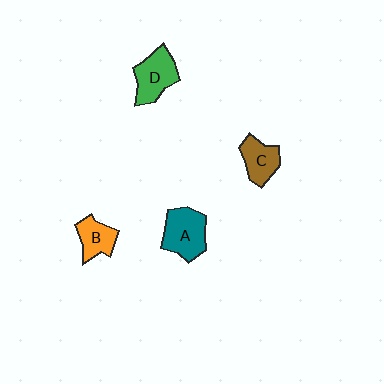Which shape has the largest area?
Shape A (teal).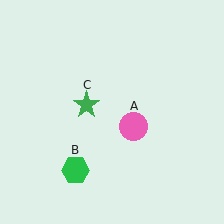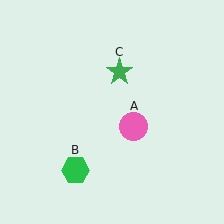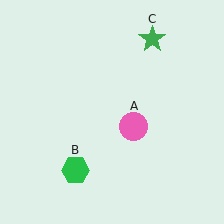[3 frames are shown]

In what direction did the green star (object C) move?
The green star (object C) moved up and to the right.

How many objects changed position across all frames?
1 object changed position: green star (object C).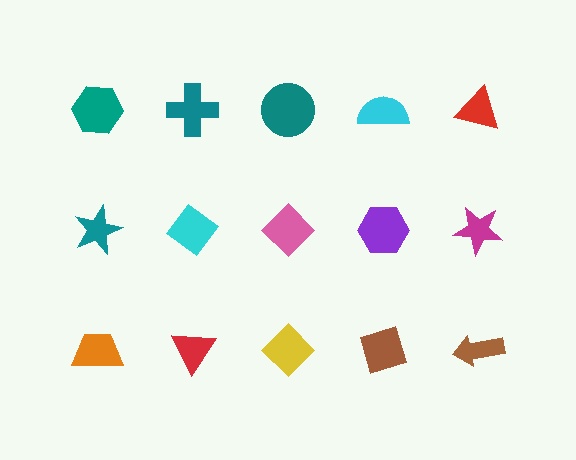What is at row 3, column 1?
An orange trapezoid.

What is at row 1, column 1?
A teal hexagon.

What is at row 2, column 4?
A purple hexagon.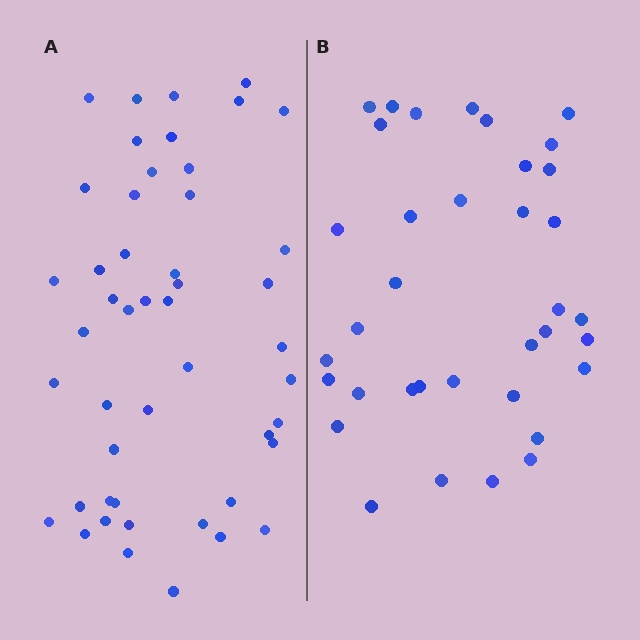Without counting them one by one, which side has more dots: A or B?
Region A (the left region) has more dots.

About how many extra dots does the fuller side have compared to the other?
Region A has roughly 12 or so more dots than region B.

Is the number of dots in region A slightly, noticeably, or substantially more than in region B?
Region A has noticeably more, but not dramatically so. The ratio is roughly 1.3 to 1.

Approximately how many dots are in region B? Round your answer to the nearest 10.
About 40 dots. (The exact count is 36, which rounds to 40.)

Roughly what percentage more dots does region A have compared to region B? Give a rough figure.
About 35% more.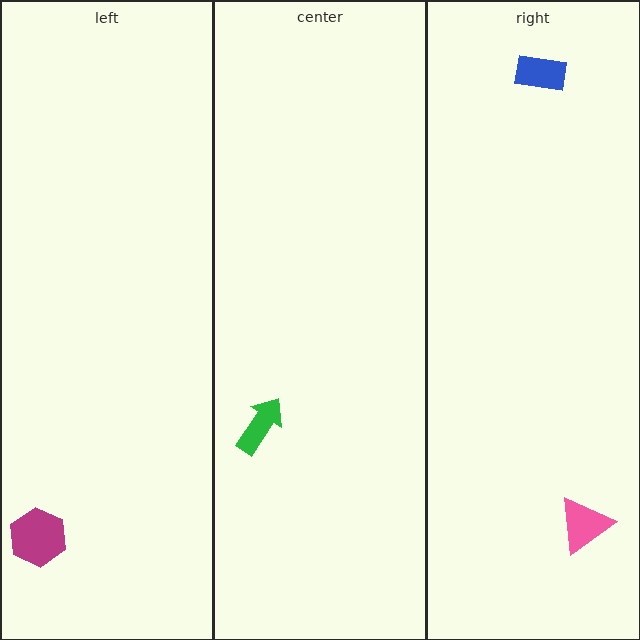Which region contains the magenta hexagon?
The left region.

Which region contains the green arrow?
The center region.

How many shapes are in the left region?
1.